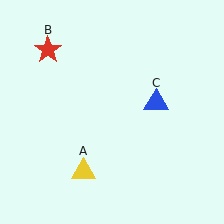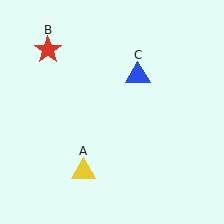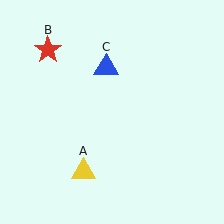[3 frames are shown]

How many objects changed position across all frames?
1 object changed position: blue triangle (object C).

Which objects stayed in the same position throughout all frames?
Yellow triangle (object A) and red star (object B) remained stationary.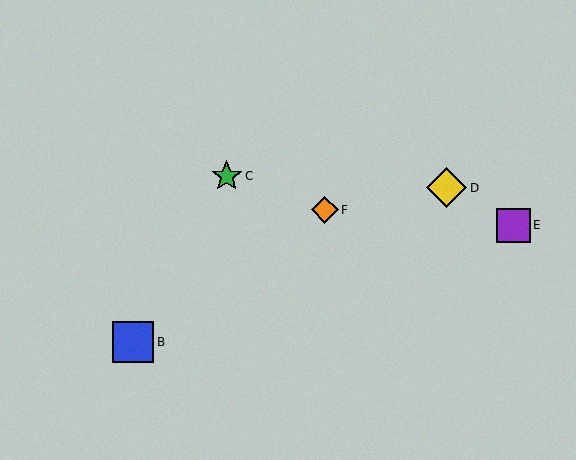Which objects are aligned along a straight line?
Objects A, B, F are aligned along a straight line.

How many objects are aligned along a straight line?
3 objects (A, B, F) are aligned along a straight line.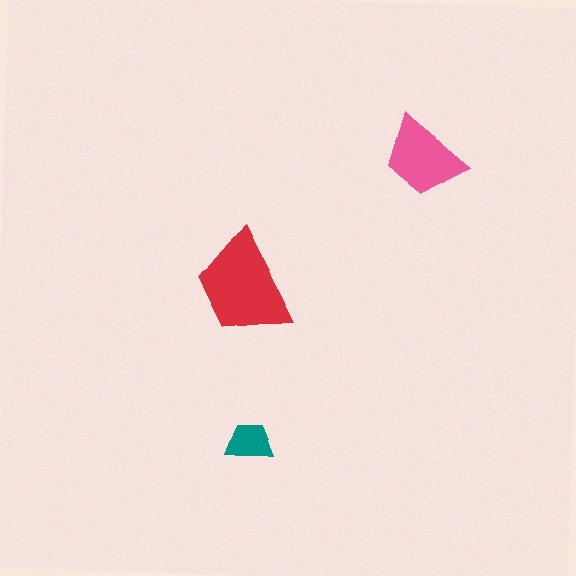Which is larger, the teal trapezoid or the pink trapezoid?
The pink one.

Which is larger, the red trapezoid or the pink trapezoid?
The red one.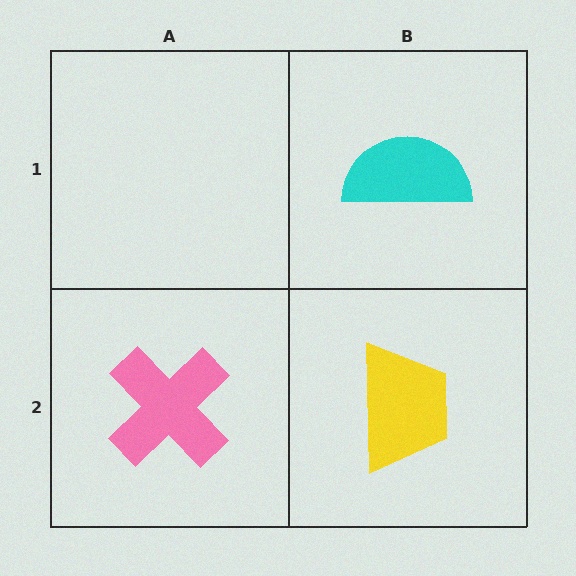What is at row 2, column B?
A yellow trapezoid.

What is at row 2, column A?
A pink cross.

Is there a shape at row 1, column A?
No, that cell is empty.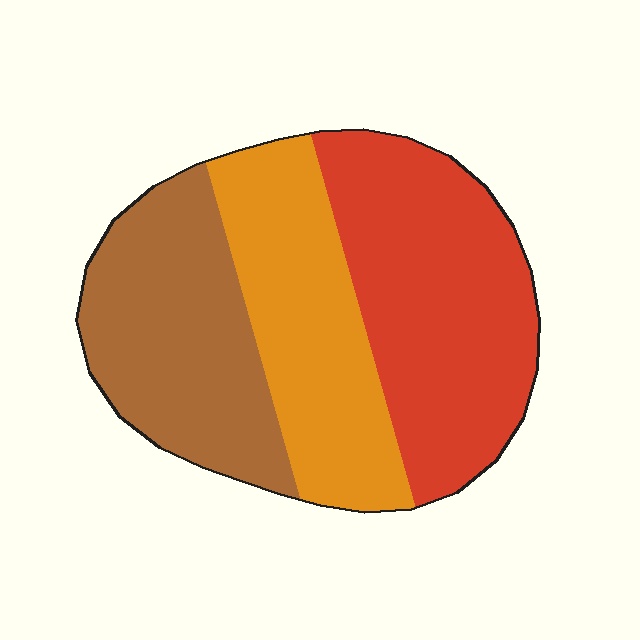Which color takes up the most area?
Red, at roughly 40%.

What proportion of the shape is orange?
Orange covers about 30% of the shape.